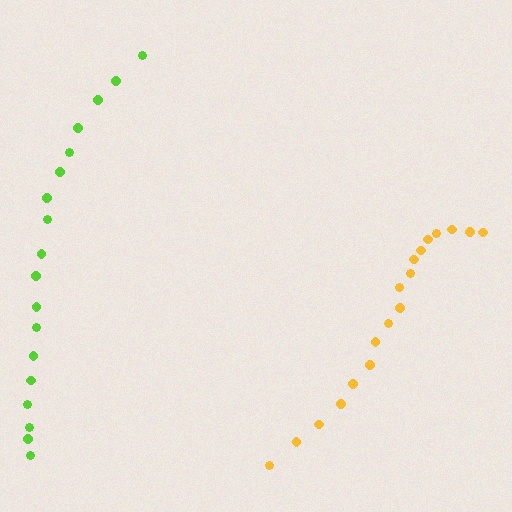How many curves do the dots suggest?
There are 2 distinct paths.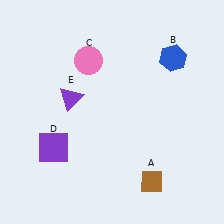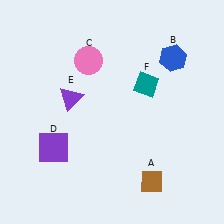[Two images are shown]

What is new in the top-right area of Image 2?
A teal diamond (F) was added in the top-right area of Image 2.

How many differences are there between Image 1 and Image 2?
There is 1 difference between the two images.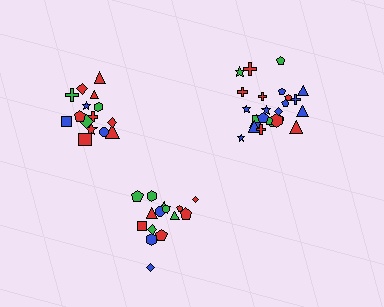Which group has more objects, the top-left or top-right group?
The top-right group.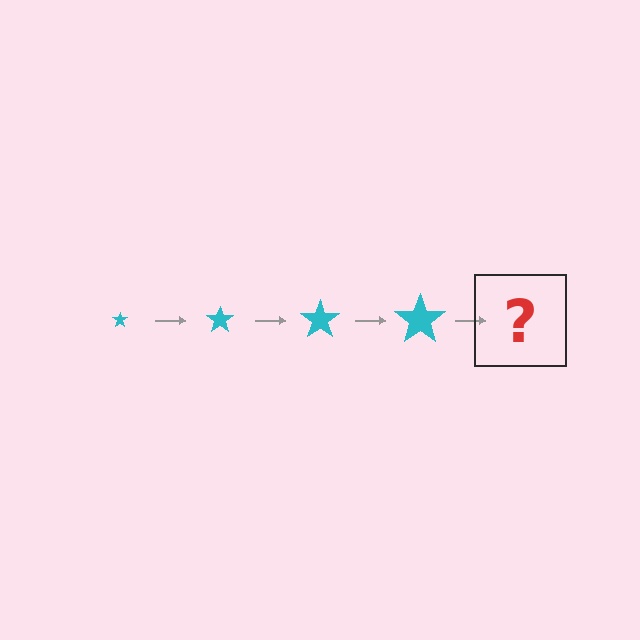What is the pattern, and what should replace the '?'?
The pattern is that the star gets progressively larger each step. The '?' should be a cyan star, larger than the previous one.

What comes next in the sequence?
The next element should be a cyan star, larger than the previous one.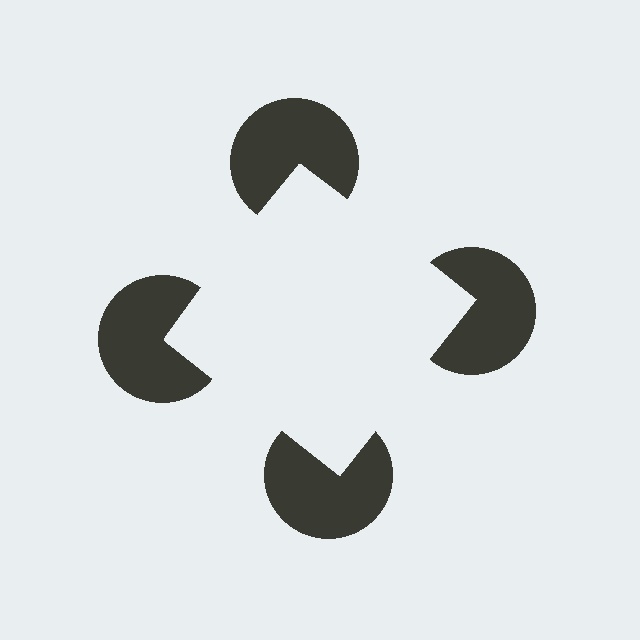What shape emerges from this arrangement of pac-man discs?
An illusory square — its edges are inferred from the aligned wedge cuts in the pac-man discs, not physically drawn.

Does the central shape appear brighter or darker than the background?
It typically appears slightly brighter than the background, even though no actual brightness change is drawn.